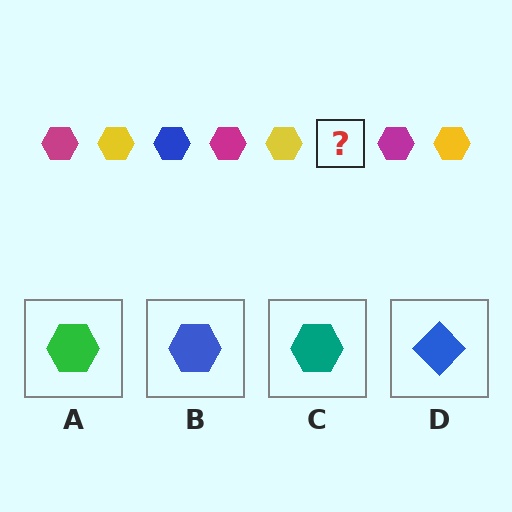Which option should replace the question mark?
Option B.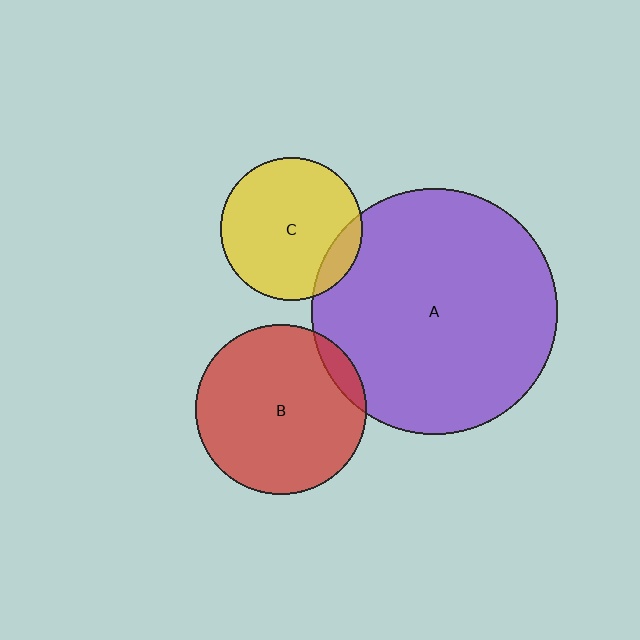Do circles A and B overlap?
Yes.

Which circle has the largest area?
Circle A (purple).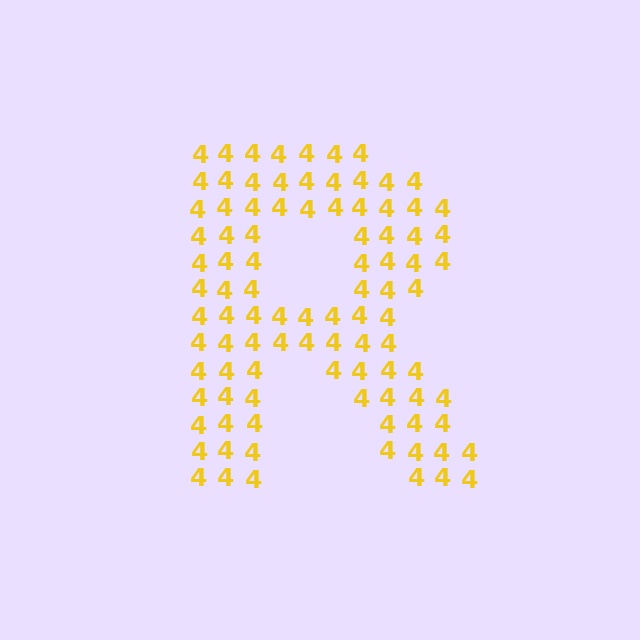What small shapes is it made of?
It is made of small digit 4's.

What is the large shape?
The large shape is the letter R.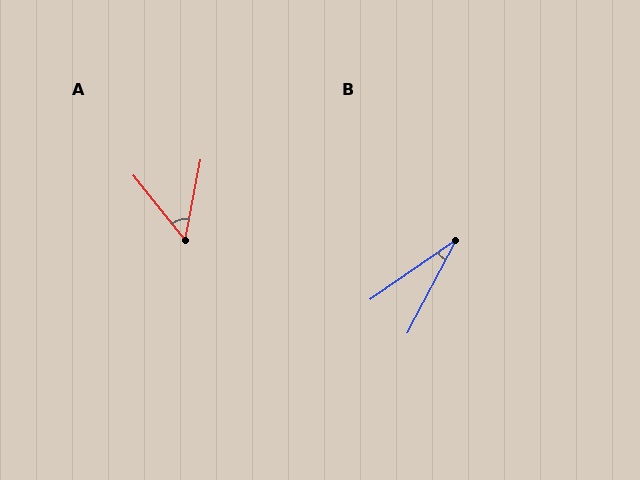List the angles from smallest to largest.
B (27°), A (49°).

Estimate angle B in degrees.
Approximately 27 degrees.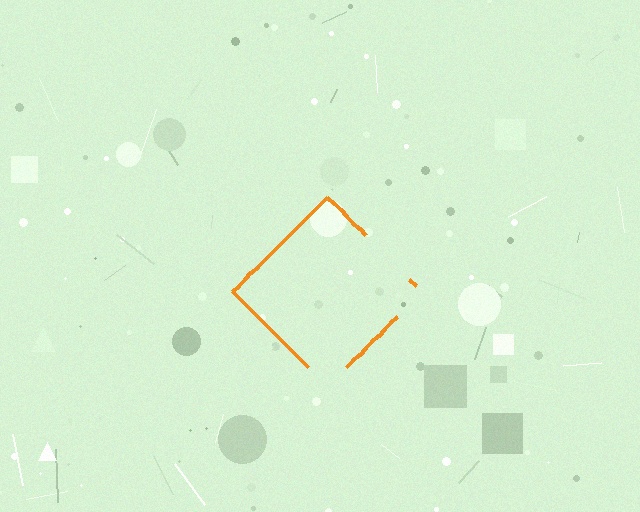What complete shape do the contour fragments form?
The contour fragments form a diamond.